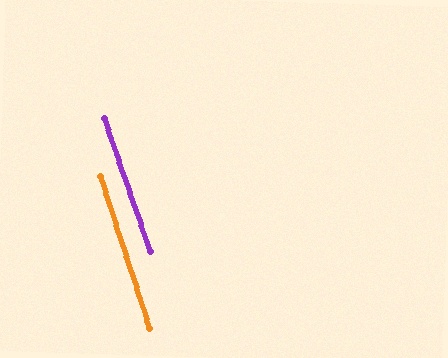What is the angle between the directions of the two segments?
Approximately 1 degree.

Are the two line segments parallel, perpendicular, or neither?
Parallel — their directions differ by only 0.9°.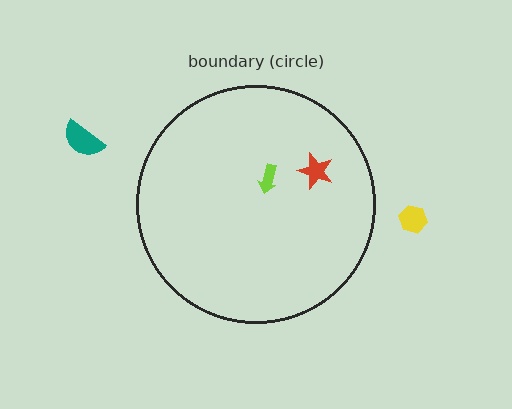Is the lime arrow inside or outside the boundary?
Inside.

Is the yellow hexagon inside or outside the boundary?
Outside.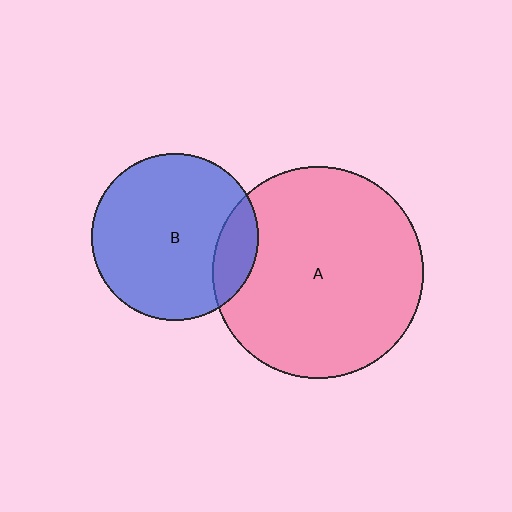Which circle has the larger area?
Circle A (pink).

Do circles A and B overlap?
Yes.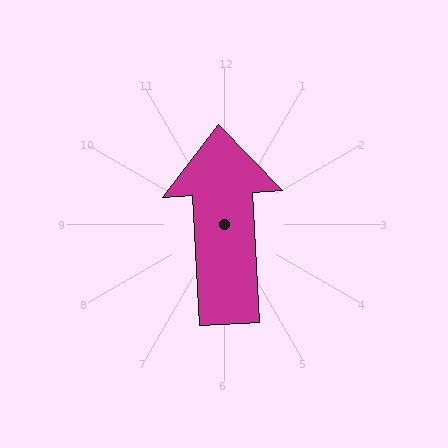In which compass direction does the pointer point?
North.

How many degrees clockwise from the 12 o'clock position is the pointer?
Approximately 357 degrees.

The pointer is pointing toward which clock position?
Roughly 12 o'clock.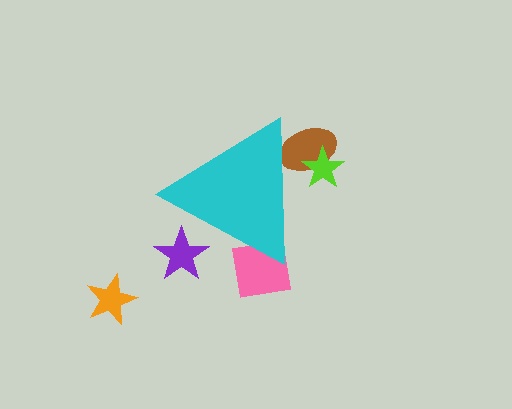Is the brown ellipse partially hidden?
Yes, the brown ellipse is partially hidden behind the cyan triangle.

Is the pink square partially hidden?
Yes, the pink square is partially hidden behind the cyan triangle.